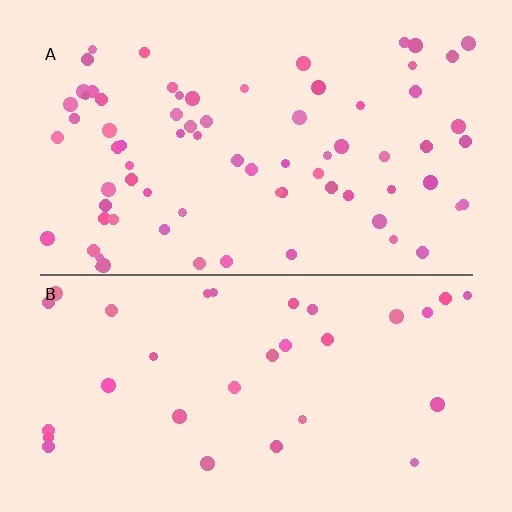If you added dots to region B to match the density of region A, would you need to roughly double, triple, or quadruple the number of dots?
Approximately double.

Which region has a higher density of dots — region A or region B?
A (the top).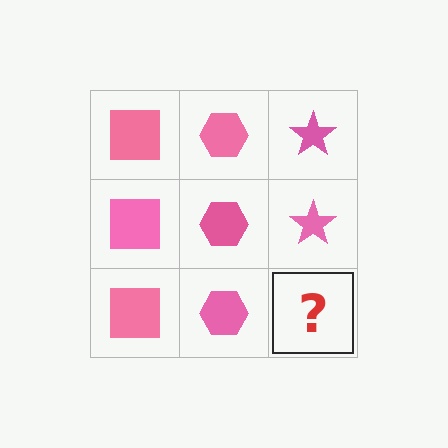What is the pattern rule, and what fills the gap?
The rule is that each column has a consistent shape. The gap should be filled with a pink star.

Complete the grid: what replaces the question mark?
The question mark should be replaced with a pink star.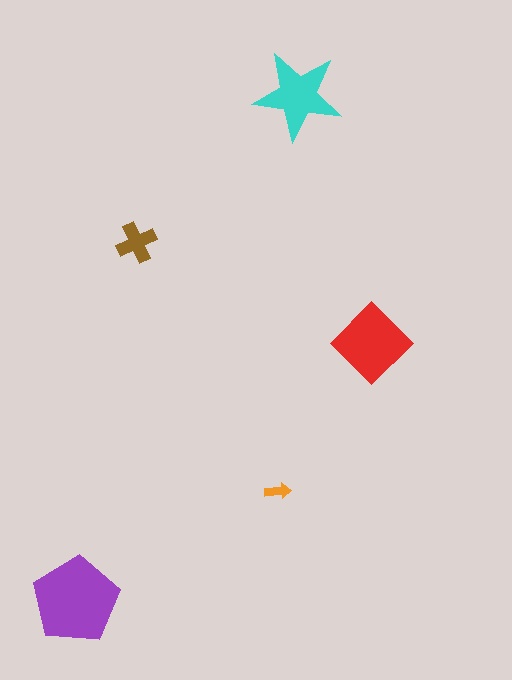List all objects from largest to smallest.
The purple pentagon, the red diamond, the cyan star, the brown cross, the orange arrow.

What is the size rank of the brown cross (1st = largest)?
4th.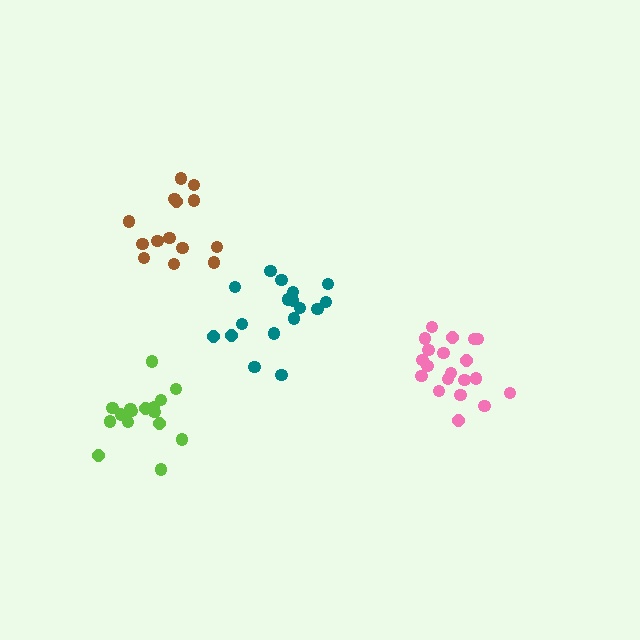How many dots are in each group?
Group 1: 17 dots, Group 2: 20 dots, Group 3: 16 dots, Group 4: 14 dots (67 total).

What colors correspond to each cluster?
The clusters are colored: teal, pink, lime, brown.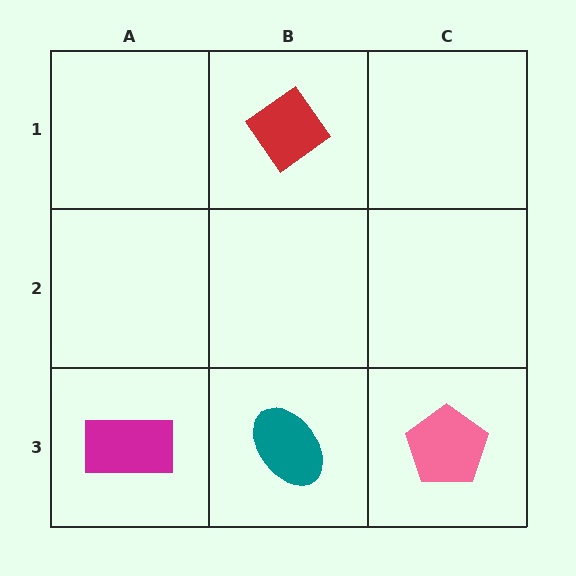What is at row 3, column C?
A pink pentagon.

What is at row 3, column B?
A teal ellipse.